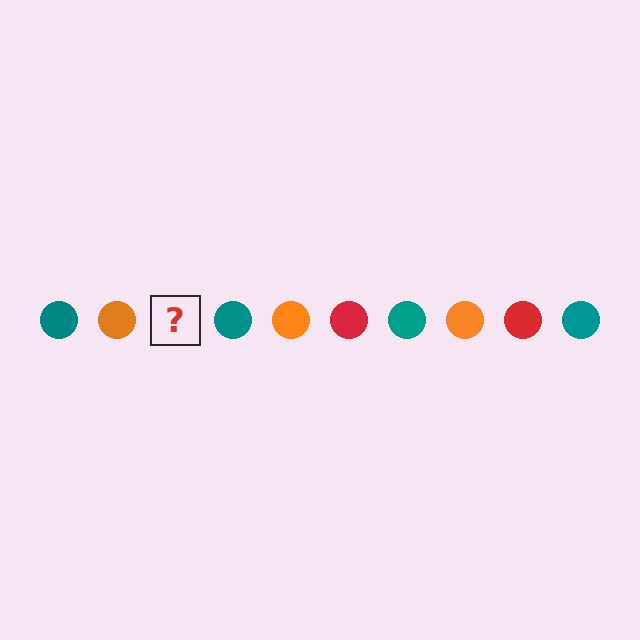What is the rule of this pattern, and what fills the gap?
The rule is that the pattern cycles through teal, orange, red circles. The gap should be filled with a red circle.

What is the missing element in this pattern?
The missing element is a red circle.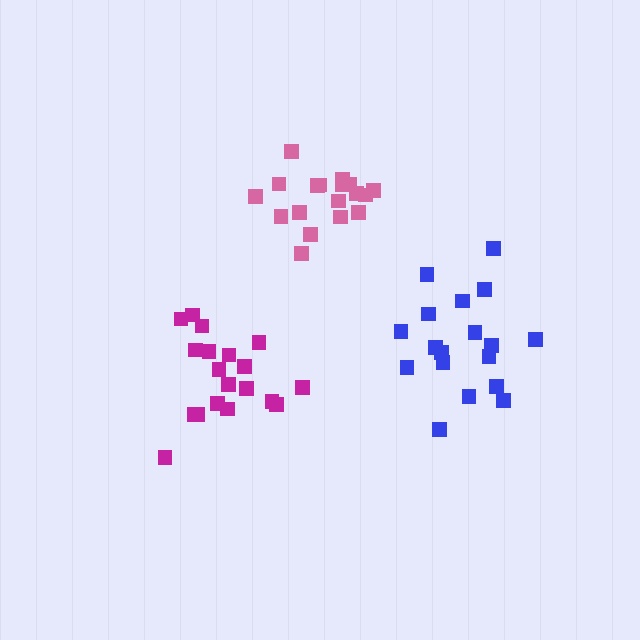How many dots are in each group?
Group 1: 18 dots, Group 2: 19 dots, Group 3: 18 dots (55 total).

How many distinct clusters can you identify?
There are 3 distinct clusters.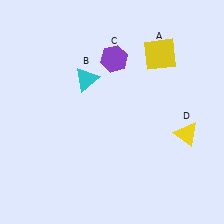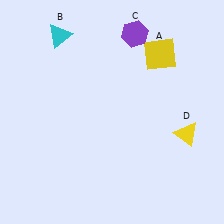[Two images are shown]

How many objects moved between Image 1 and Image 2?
2 objects moved between the two images.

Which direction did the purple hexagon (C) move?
The purple hexagon (C) moved up.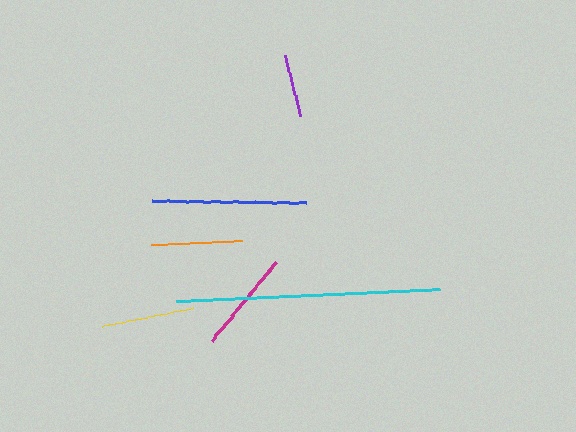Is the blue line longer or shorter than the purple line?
The blue line is longer than the purple line.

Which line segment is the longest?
The cyan line is the longest at approximately 263 pixels.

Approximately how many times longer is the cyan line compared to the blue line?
The cyan line is approximately 1.7 times the length of the blue line.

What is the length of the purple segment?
The purple segment is approximately 64 pixels long.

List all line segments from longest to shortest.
From longest to shortest: cyan, blue, magenta, yellow, orange, purple.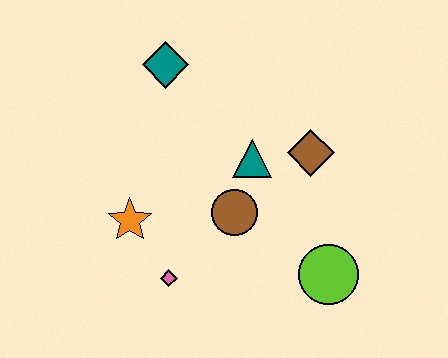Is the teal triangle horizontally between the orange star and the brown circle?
No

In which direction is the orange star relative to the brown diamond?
The orange star is to the left of the brown diamond.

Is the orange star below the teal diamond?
Yes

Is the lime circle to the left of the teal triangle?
No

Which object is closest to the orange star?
The pink diamond is closest to the orange star.